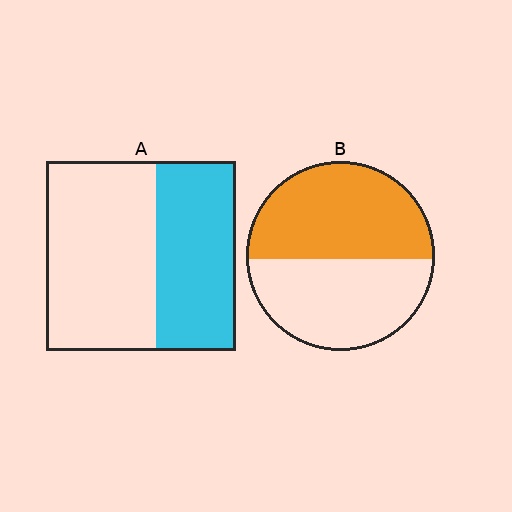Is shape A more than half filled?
No.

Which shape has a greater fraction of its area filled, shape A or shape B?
Shape B.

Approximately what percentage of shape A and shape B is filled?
A is approximately 40% and B is approximately 50%.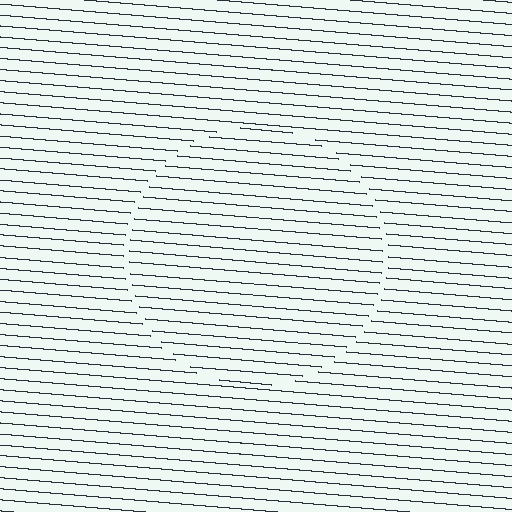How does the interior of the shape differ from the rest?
The interior of the shape contains the same grating, shifted by half a period — the contour is defined by the phase discontinuity where line-ends from the inner and outer gratings abut.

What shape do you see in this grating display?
An illusory circle. The interior of the shape contains the same grating, shifted by half a period — the contour is defined by the phase discontinuity where line-ends from the inner and outer gratings abut.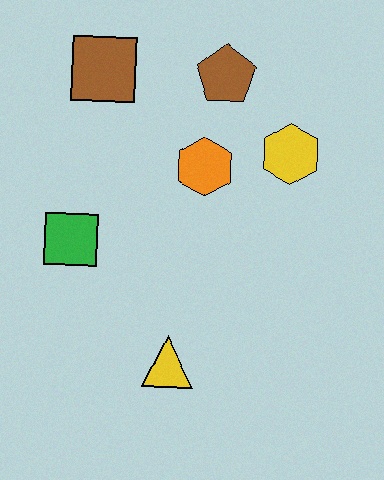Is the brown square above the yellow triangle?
Yes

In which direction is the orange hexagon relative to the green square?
The orange hexagon is to the right of the green square.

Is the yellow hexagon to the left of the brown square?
No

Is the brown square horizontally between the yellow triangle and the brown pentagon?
No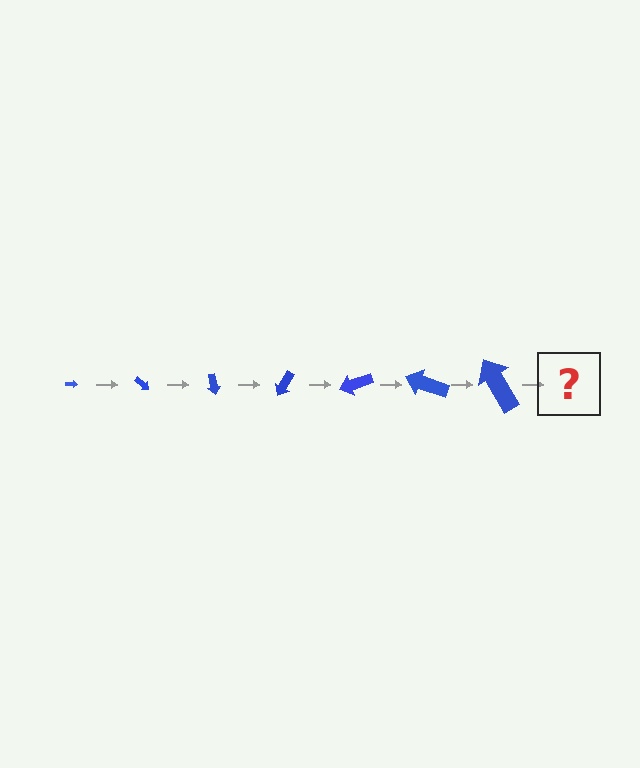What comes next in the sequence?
The next element should be an arrow, larger than the previous one and rotated 280 degrees from the start.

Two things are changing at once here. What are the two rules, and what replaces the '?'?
The two rules are that the arrow grows larger each step and it rotates 40 degrees each step. The '?' should be an arrow, larger than the previous one and rotated 280 degrees from the start.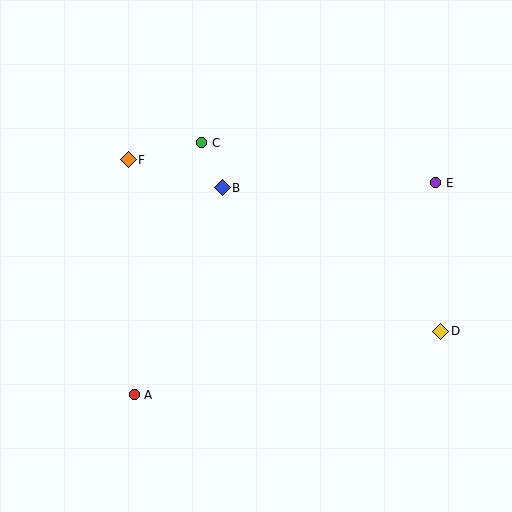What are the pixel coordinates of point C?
Point C is at (202, 143).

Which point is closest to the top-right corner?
Point E is closest to the top-right corner.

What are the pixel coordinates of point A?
Point A is at (134, 395).